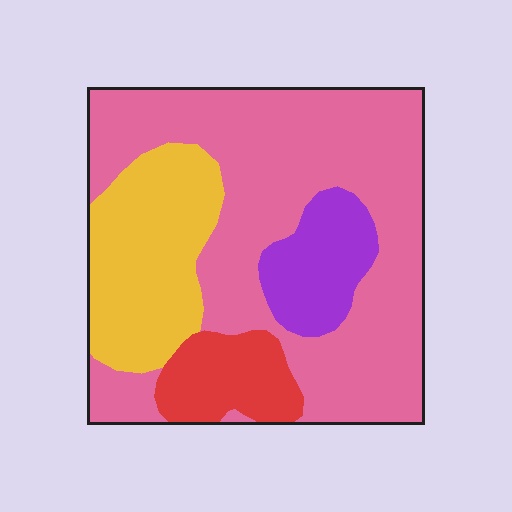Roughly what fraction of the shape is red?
Red covers 10% of the shape.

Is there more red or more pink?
Pink.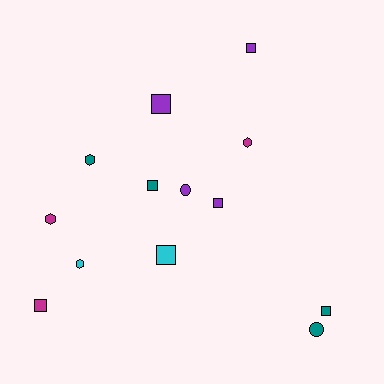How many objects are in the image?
There are 13 objects.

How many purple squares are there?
There are 3 purple squares.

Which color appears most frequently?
Purple, with 4 objects.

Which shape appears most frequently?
Square, with 7 objects.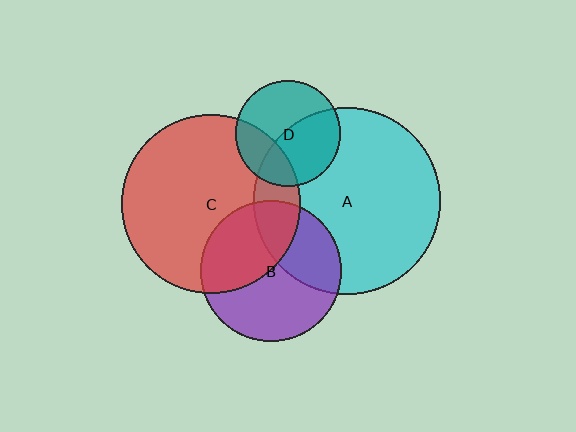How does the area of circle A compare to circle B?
Approximately 1.8 times.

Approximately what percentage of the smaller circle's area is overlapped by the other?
Approximately 40%.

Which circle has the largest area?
Circle A (cyan).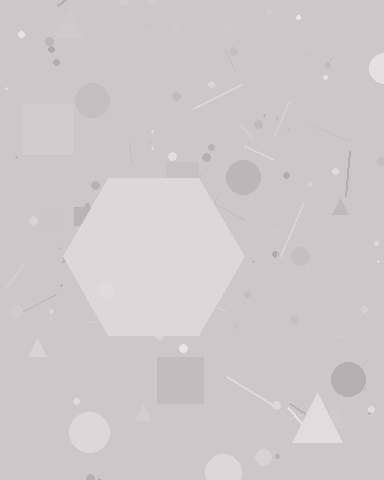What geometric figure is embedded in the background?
A hexagon is embedded in the background.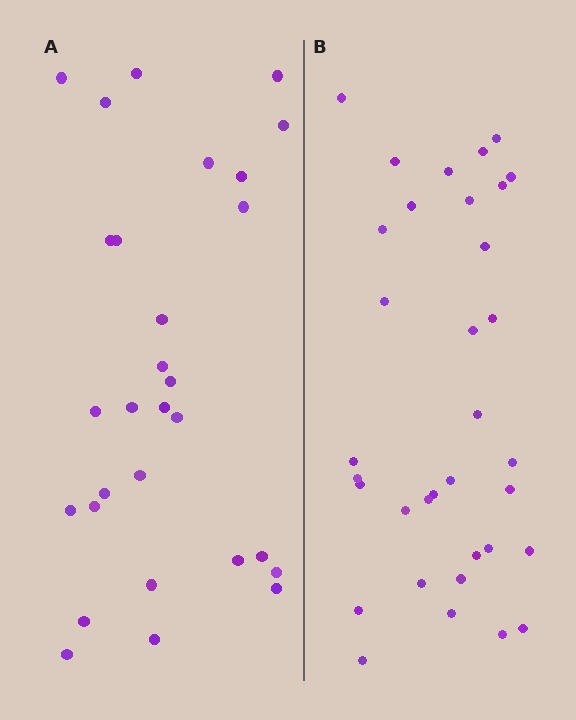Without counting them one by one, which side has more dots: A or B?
Region B (the right region) has more dots.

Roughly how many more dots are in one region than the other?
Region B has about 5 more dots than region A.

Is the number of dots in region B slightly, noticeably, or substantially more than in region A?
Region B has only slightly more — the two regions are fairly close. The ratio is roughly 1.2 to 1.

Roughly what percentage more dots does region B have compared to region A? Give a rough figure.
About 15% more.